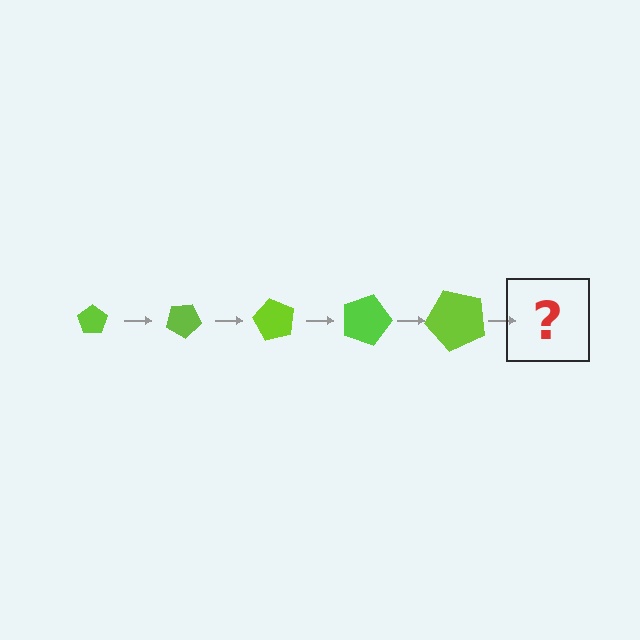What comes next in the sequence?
The next element should be a pentagon, larger than the previous one and rotated 150 degrees from the start.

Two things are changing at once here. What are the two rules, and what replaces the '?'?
The two rules are that the pentagon grows larger each step and it rotates 30 degrees each step. The '?' should be a pentagon, larger than the previous one and rotated 150 degrees from the start.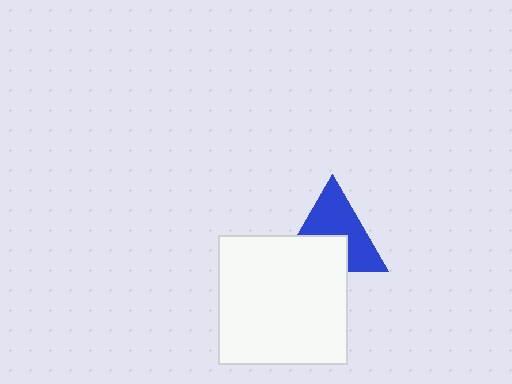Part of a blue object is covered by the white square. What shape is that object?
It is a triangle.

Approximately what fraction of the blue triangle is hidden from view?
Roughly 40% of the blue triangle is hidden behind the white square.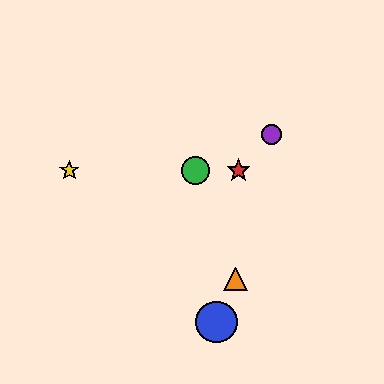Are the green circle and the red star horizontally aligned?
Yes, both are at y≈171.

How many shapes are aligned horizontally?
3 shapes (the red star, the green circle, the yellow star) are aligned horizontally.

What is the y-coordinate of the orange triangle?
The orange triangle is at y≈279.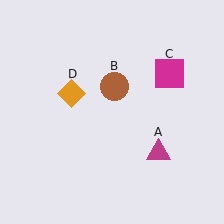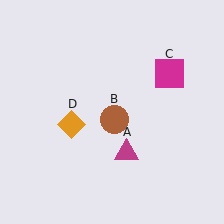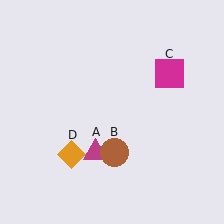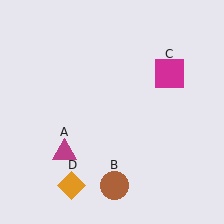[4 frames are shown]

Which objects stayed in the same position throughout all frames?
Magenta square (object C) remained stationary.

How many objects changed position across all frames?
3 objects changed position: magenta triangle (object A), brown circle (object B), orange diamond (object D).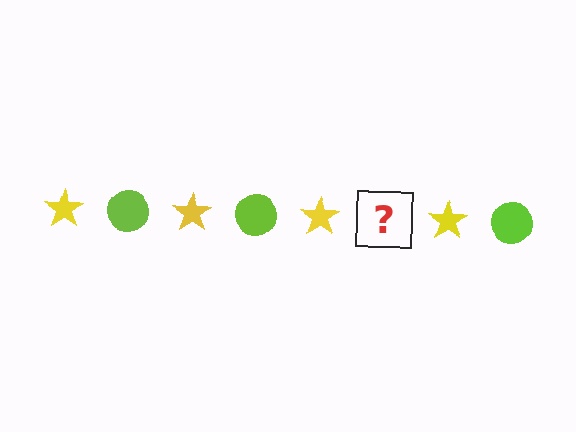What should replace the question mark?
The question mark should be replaced with a lime circle.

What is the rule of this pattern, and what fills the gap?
The rule is that the pattern alternates between yellow star and lime circle. The gap should be filled with a lime circle.